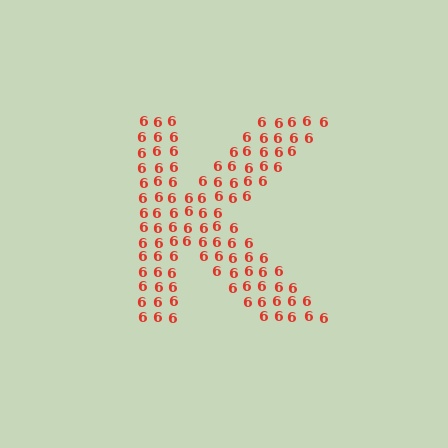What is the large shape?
The large shape is the letter K.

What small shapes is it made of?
It is made of small digit 6's.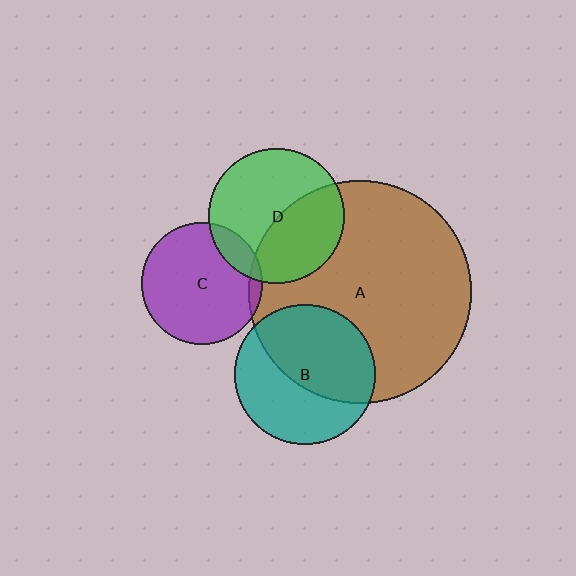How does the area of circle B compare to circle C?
Approximately 1.3 times.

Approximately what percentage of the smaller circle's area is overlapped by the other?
Approximately 55%.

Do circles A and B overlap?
Yes.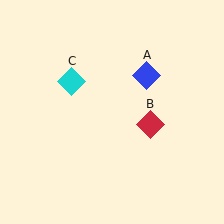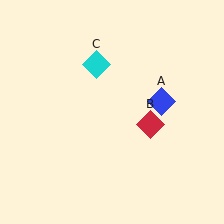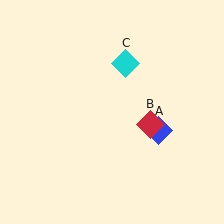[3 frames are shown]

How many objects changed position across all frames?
2 objects changed position: blue diamond (object A), cyan diamond (object C).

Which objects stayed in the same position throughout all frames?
Red diamond (object B) remained stationary.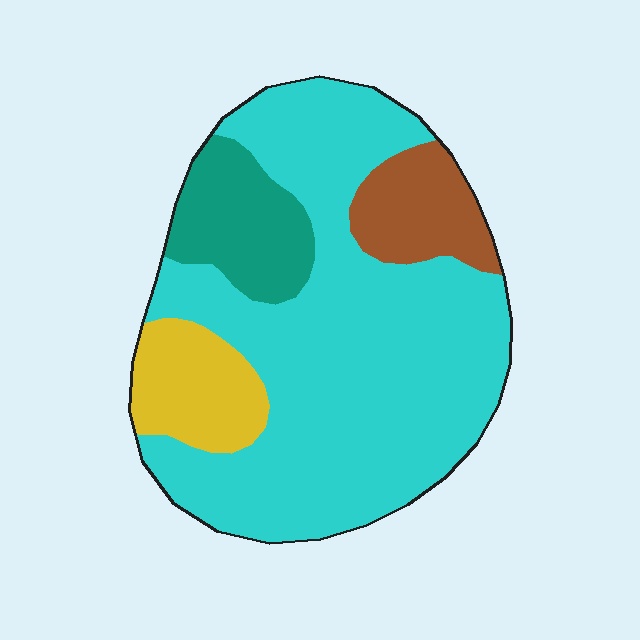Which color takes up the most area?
Cyan, at roughly 65%.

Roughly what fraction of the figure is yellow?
Yellow takes up about one tenth (1/10) of the figure.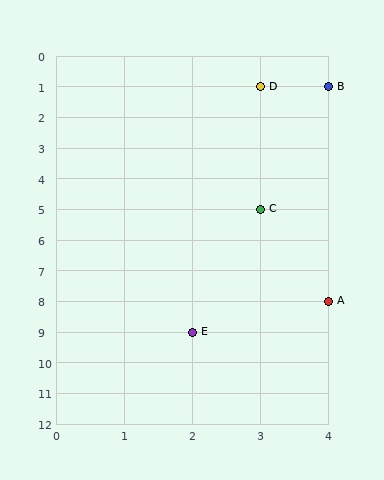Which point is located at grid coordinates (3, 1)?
Point D is at (3, 1).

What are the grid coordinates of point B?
Point B is at grid coordinates (4, 1).